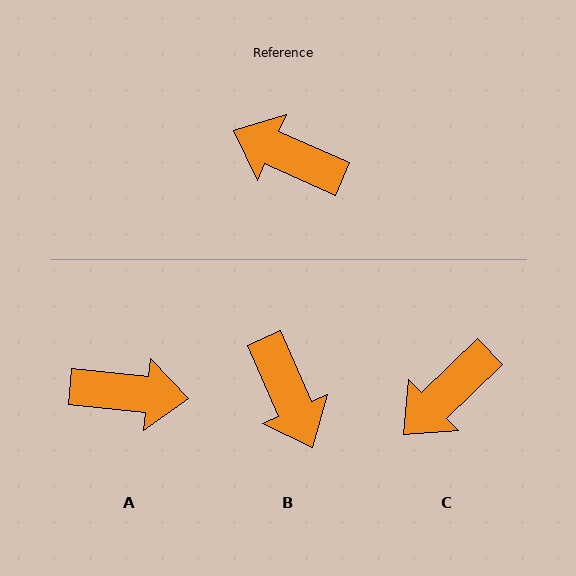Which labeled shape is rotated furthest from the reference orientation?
A, about 162 degrees away.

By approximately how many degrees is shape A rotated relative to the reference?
Approximately 162 degrees clockwise.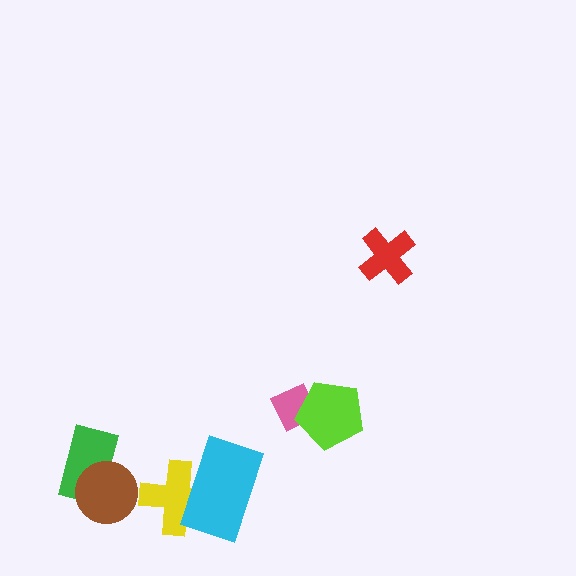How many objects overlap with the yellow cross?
1 object overlaps with the yellow cross.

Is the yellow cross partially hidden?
Yes, it is partially covered by another shape.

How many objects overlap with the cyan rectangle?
1 object overlaps with the cyan rectangle.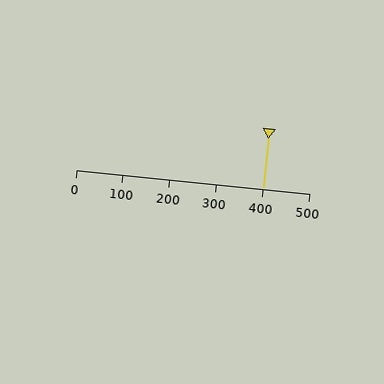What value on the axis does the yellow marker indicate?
The marker indicates approximately 400.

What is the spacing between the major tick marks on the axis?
The major ticks are spaced 100 apart.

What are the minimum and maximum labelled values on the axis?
The axis runs from 0 to 500.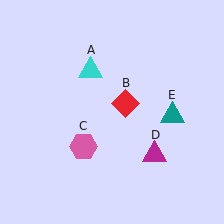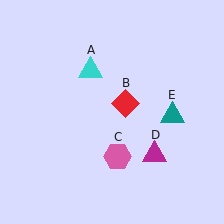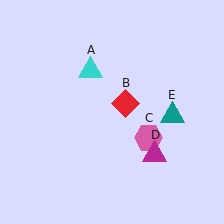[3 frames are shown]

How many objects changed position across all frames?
1 object changed position: pink hexagon (object C).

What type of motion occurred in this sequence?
The pink hexagon (object C) rotated counterclockwise around the center of the scene.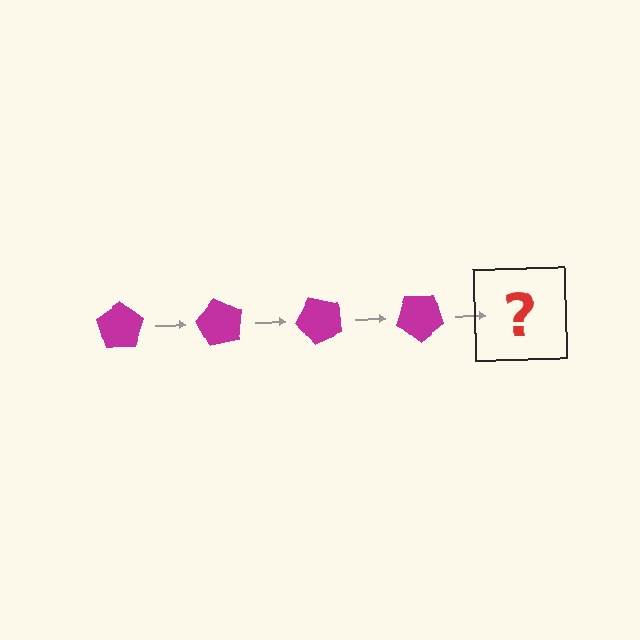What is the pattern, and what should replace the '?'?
The pattern is that the pentagon rotates 60 degrees each step. The '?' should be a magenta pentagon rotated 240 degrees.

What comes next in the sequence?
The next element should be a magenta pentagon rotated 240 degrees.